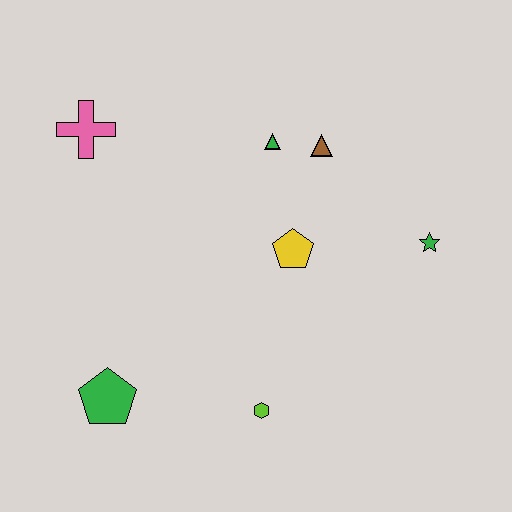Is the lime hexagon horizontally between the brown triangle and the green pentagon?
Yes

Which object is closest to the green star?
The yellow pentagon is closest to the green star.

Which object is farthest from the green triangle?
The green pentagon is farthest from the green triangle.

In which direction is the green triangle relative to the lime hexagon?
The green triangle is above the lime hexagon.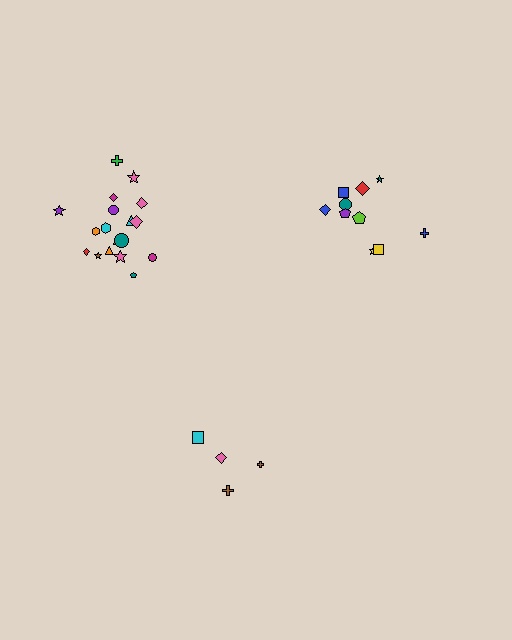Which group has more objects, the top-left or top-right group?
The top-left group.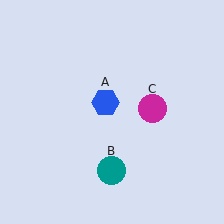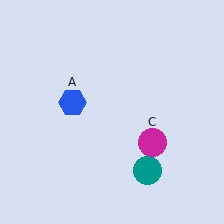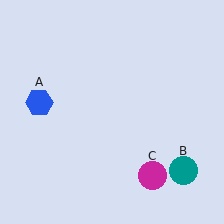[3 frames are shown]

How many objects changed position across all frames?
3 objects changed position: blue hexagon (object A), teal circle (object B), magenta circle (object C).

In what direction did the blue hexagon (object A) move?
The blue hexagon (object A) moved left.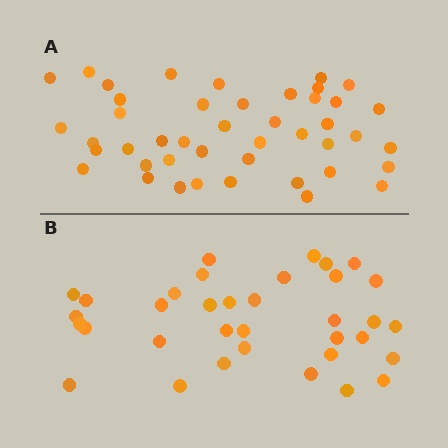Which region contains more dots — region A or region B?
Region A (the top region) has more dots.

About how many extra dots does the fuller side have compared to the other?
Region A has roughly 8 or so more dots than region B.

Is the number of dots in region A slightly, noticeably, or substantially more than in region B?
Region A has noticeably more, but not dramatically so. The ratio is roughly 1.3 to 1.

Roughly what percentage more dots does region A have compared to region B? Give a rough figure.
About 25% more.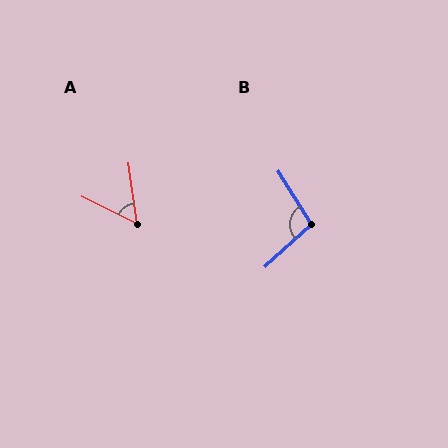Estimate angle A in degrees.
Approximately 56 degrees.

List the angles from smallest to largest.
A (56°), B (101°).